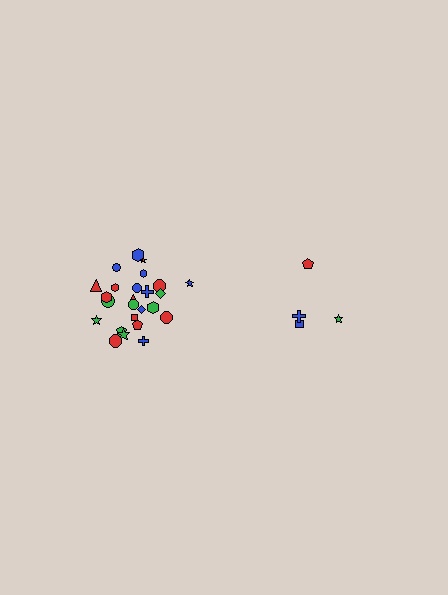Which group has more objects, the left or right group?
The left group.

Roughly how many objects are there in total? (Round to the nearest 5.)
Roughly 30 objects in total.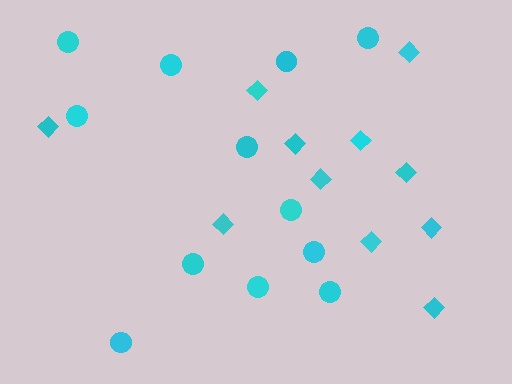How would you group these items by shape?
There are 2 groups: one group of circles (12) and one group of diamonds (11).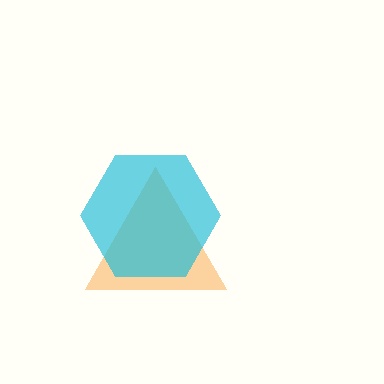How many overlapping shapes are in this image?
There are 2 overlapping shapes in the image.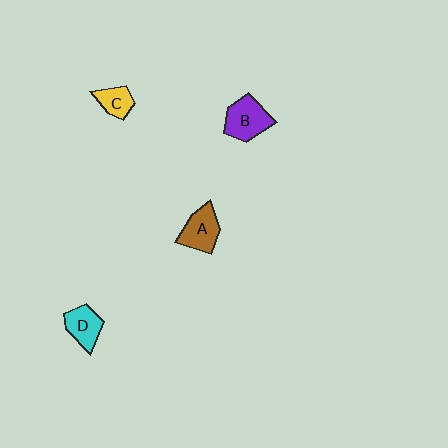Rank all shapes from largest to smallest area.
From largest to smallest: B (purple), A (brown), D (cyan), C (yellow).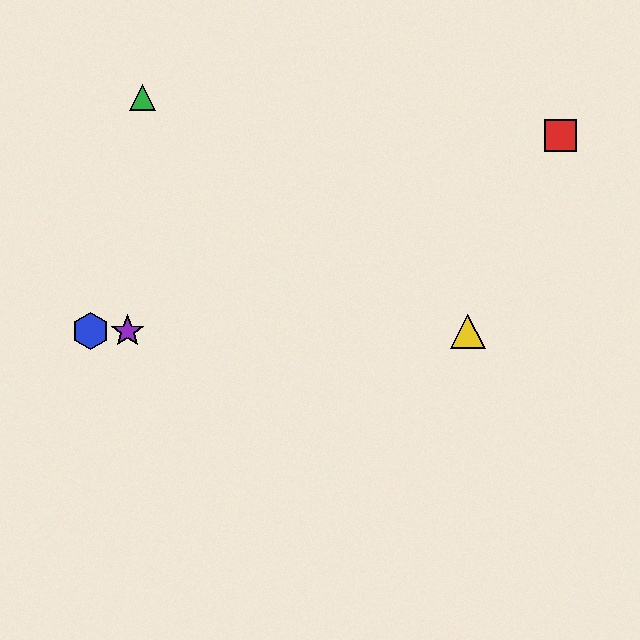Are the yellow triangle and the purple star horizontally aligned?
Yes, both are at y≈331.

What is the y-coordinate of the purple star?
The purple star is at y≈331.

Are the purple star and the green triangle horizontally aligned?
No, the purple star is at y≈331 and the green triangle is at y≈98.